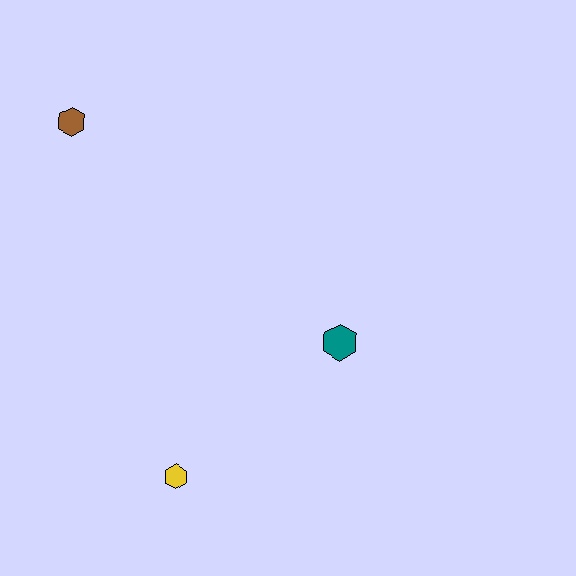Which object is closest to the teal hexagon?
The yellow hexagon is closest to the teal hexagon.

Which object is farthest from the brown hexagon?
The yellow hexagon is farthest from the brown hexagon.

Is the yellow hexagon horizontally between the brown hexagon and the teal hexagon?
Yes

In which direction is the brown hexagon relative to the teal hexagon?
The brown hexagon is to the left of the teal hexagon.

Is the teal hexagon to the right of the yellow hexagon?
Yes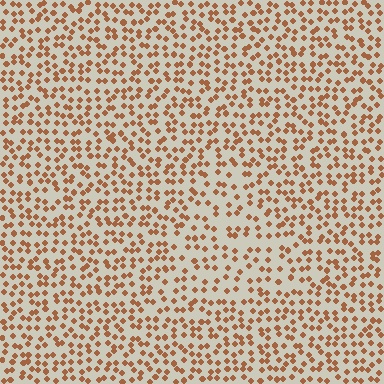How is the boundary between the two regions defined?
The boundary is defined by a change in element density (approximately 1.5x ratio). All elements are the same color, size, and shape.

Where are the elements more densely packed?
The elements are more densely packed outside the triangle boundary.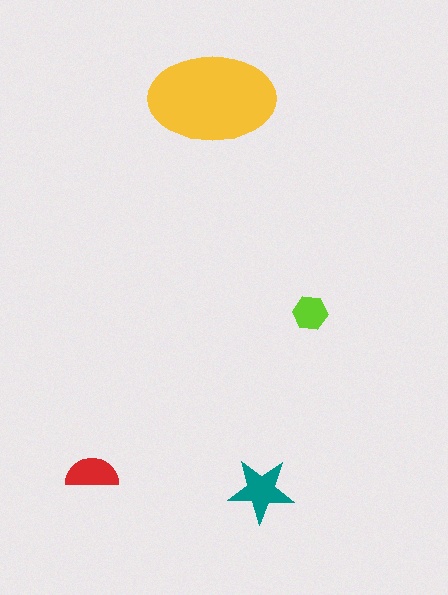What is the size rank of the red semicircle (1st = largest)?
3rd.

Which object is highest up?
The yellow ellipse is topmost.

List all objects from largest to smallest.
The yellow ellipse, the teal star, the red semicircle, the lime hexagon.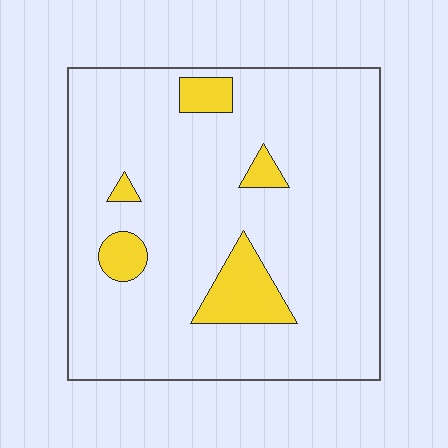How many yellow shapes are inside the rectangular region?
5.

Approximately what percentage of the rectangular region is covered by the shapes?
Approximately 10%.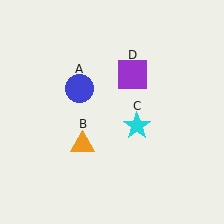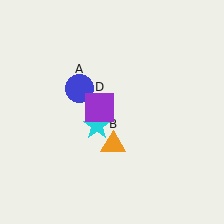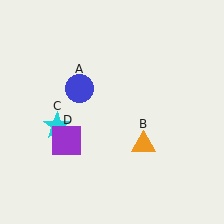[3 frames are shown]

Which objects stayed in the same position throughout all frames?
Blue circle (object A) remained stationary.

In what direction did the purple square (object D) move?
The purple square (object D) moved down and to the left.